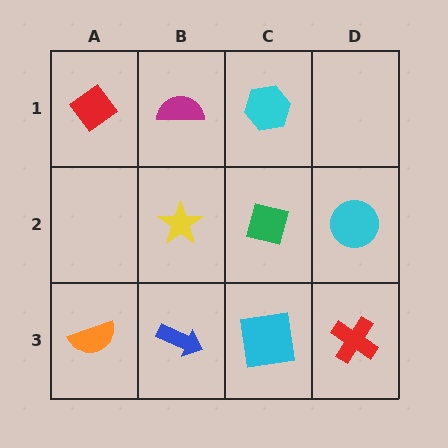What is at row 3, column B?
A blue arrow.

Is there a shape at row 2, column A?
No, that cell is empty.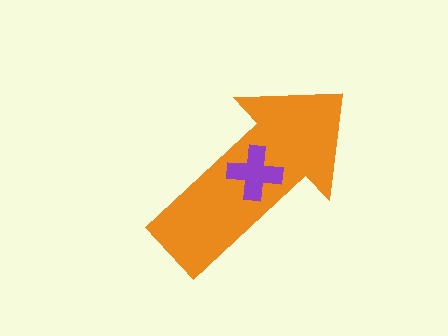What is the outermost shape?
The orange arrow.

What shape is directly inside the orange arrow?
The purple cross.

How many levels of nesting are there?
2.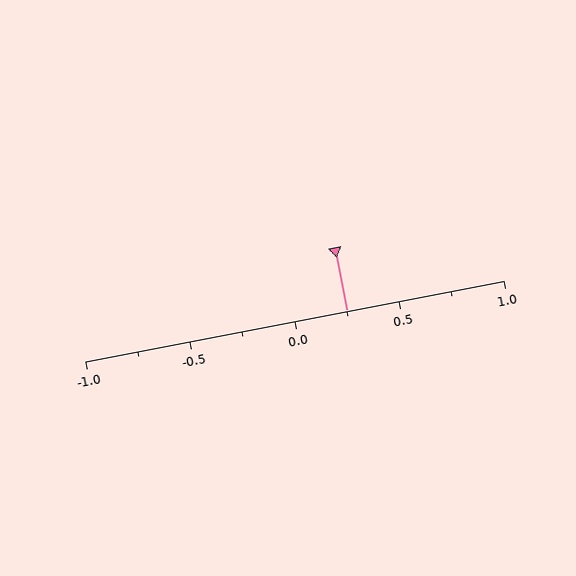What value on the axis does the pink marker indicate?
The marker indicates approximately 0.25.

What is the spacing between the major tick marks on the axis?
The major ticks are spaced 0.5 apart.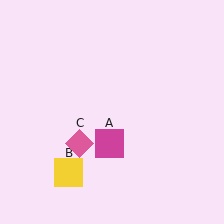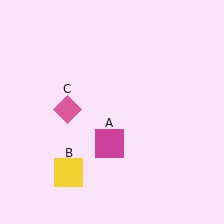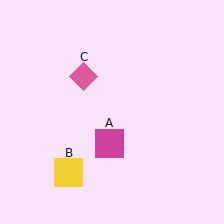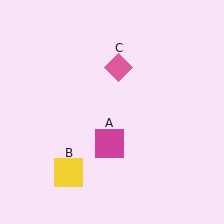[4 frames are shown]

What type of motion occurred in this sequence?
The pink diamond (object C) rotated clockwise around the center of the scene.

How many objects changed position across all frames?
1 object changed position: pink diamond (object C).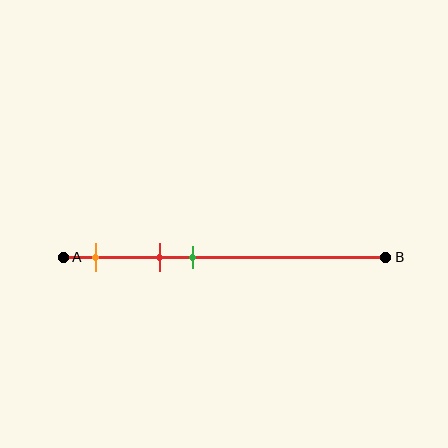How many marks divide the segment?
There are 3 marks dividing the segment.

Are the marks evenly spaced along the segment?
Yes, the marks are approximately evenly spaced.